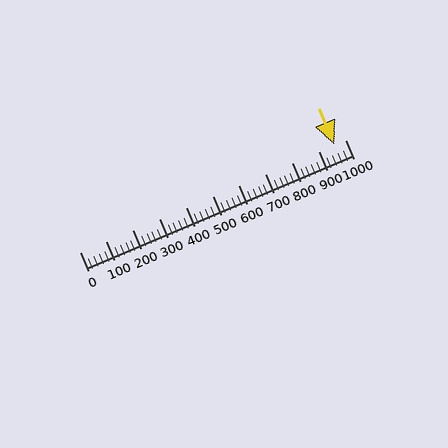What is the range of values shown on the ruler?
The ruler shows values from 0 to 1000.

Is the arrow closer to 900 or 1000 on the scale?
The arrow is closer to 1000.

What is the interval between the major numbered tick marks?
The major tick marks are spaced 100 units apart.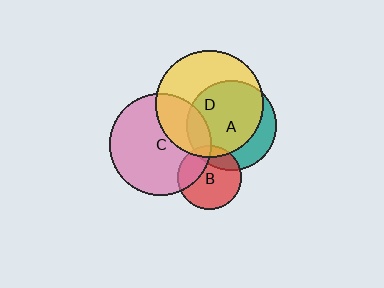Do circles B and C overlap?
Yes.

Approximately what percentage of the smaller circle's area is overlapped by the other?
Approximately 30%.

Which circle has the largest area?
Circle D (yellow).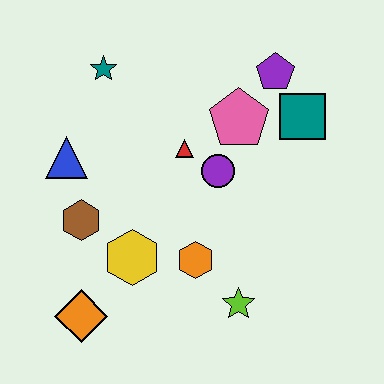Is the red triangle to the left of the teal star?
No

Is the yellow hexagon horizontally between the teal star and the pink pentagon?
Yes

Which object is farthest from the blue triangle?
The teal square is farthest from the blue triangle.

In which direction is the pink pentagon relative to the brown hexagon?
The pink pentagon is to the right of the brown hexagon.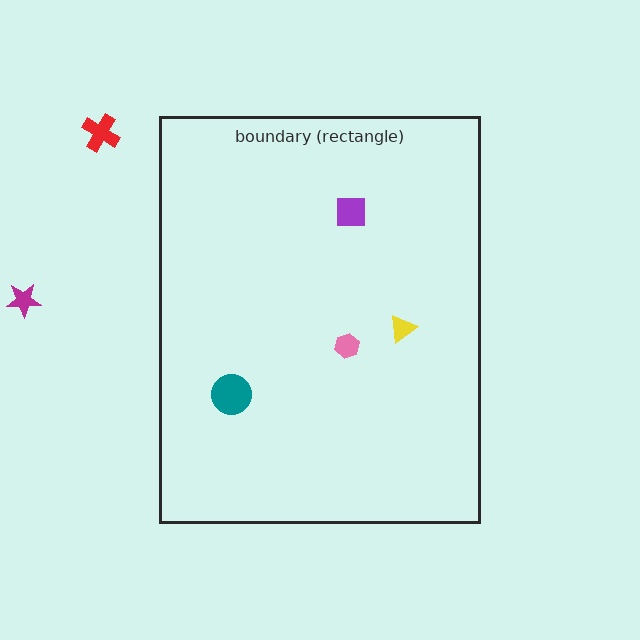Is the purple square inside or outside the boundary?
Inside.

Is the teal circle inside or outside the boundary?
Inside.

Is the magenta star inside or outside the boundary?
Outside.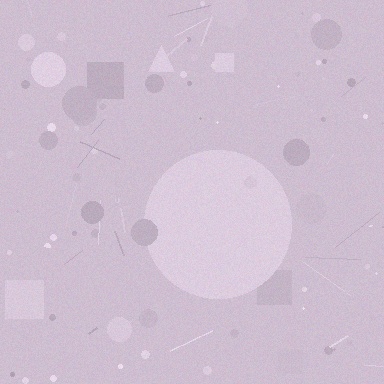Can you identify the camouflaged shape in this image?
The camouflaged shape is a circle.